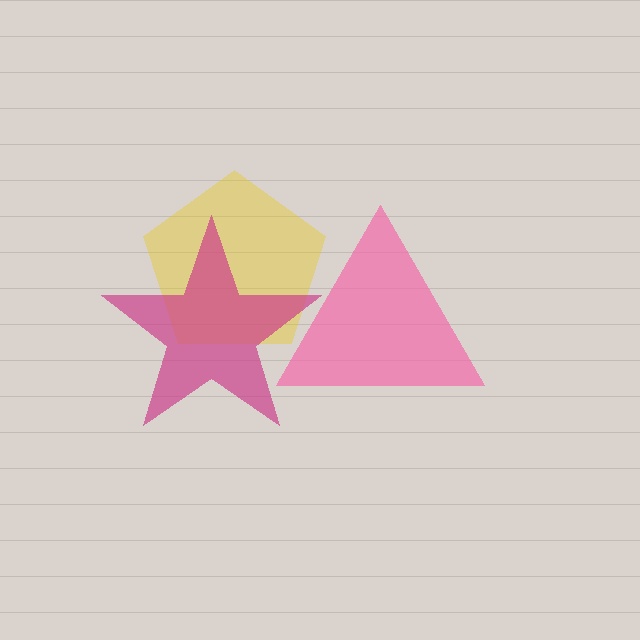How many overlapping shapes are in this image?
There are 3 overlapping shapes in the image.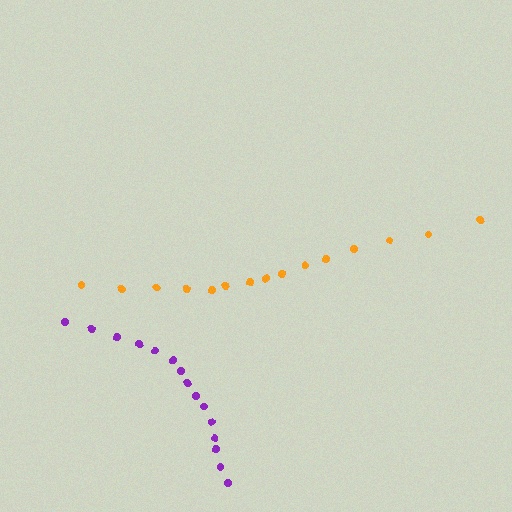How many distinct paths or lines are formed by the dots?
There are 2 distinct paths.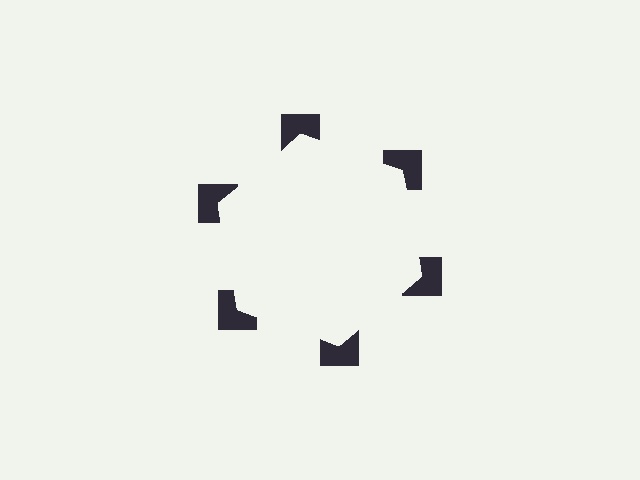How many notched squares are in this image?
There are 6 — one at each vertex of the illusory hexagon.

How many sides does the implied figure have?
6 sides.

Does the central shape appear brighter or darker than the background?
It typically appears slightly brighter than the background, even though no actual brightness change is drawn.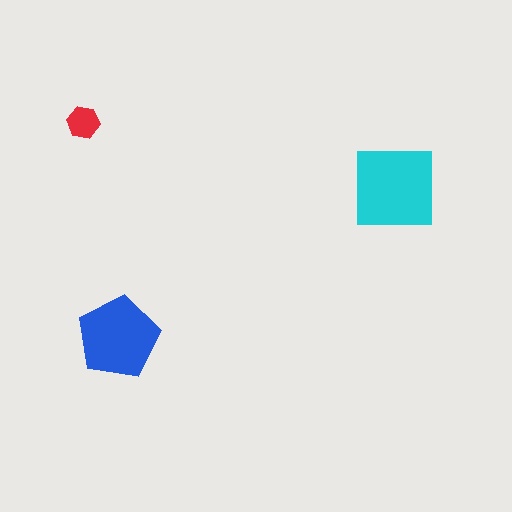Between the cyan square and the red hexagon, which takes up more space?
The cyan square.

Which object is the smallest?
The red hexagon.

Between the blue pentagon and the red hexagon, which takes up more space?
The blue pentagon.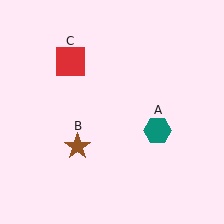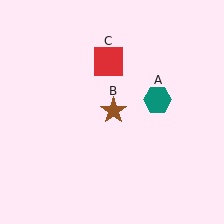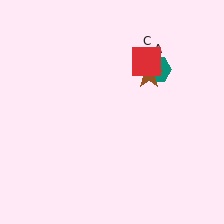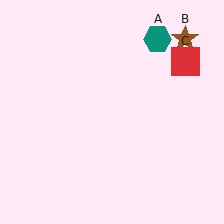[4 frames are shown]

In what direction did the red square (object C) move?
The red square (object C) moved right.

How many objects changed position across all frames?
3 objects changed position: teal hexagon (object A), brown star (object B), red square (object C).